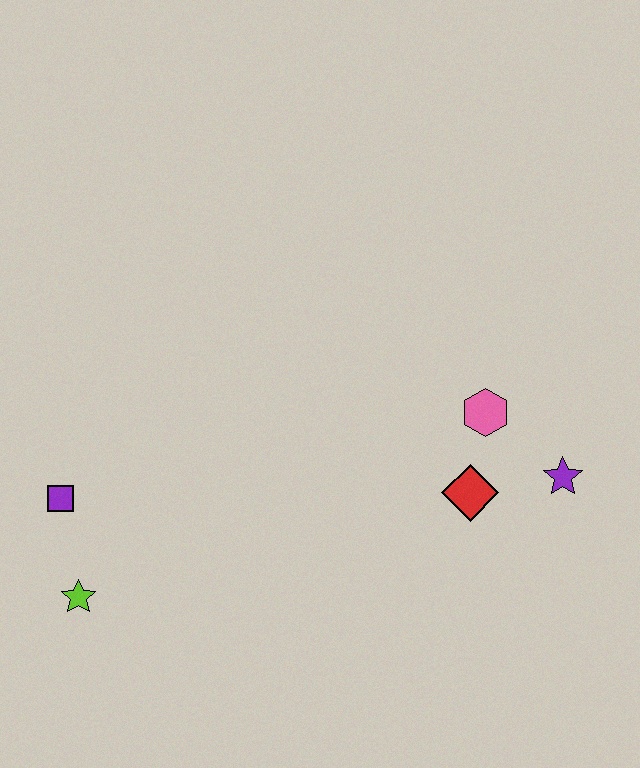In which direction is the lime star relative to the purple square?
The lime star is below the purple square.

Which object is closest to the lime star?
The purple square is closest to the lime star.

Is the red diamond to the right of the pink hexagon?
No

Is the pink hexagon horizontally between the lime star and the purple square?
No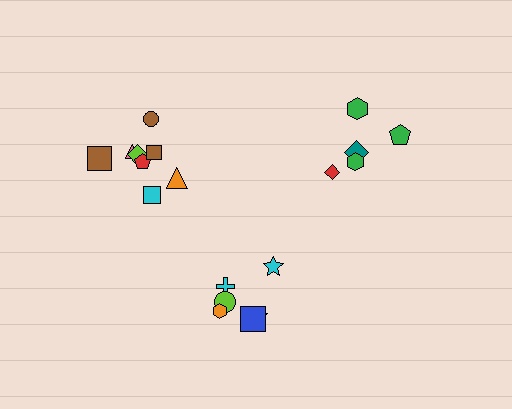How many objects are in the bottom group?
There are 6 objects.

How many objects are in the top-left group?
There are 8 objects.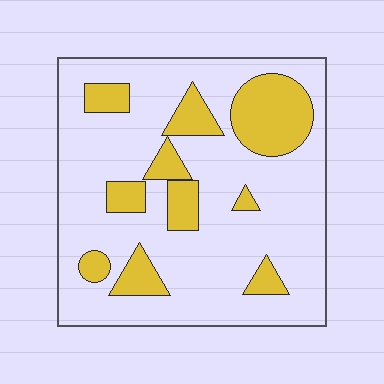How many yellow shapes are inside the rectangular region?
10.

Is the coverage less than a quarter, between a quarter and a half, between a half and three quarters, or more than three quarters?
Less than a quarter.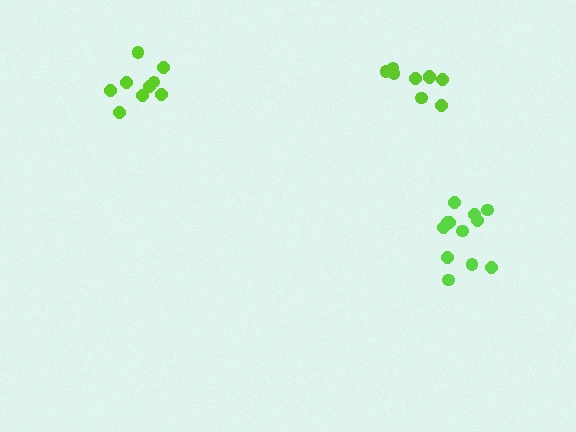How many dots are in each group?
Group 1: 12 dots, Group 2: 9 dots, Group 3: 9 dots (30 total).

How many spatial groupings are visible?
There are 3 spatial groupings.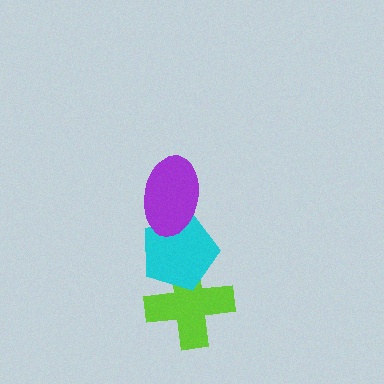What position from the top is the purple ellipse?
The purple ellipse is 1st from the top.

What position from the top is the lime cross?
The lime cross is 3rd from the top.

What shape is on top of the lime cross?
The cyan pentagon is on top of the lime cross.